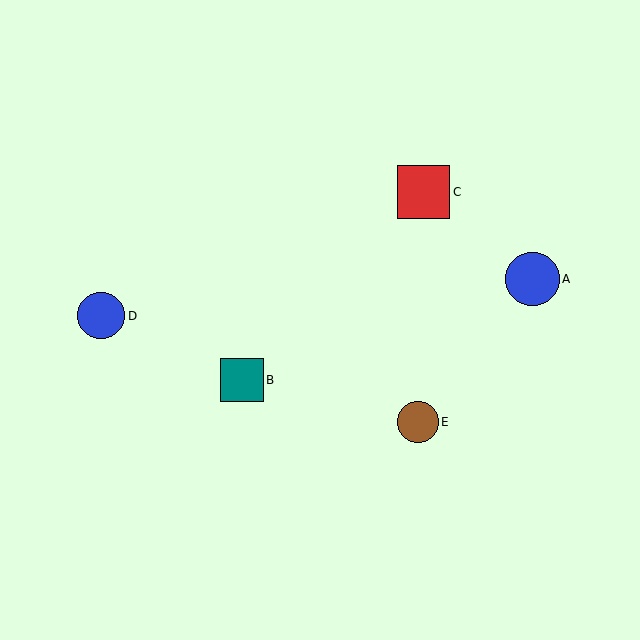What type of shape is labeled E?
Shape E is a brown circle.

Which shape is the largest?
The blue circle (labeled A) is the largest.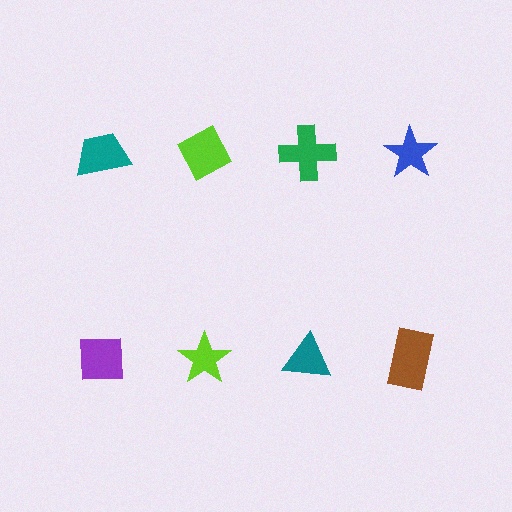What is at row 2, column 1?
A purple square.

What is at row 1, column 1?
A teal trapezoid.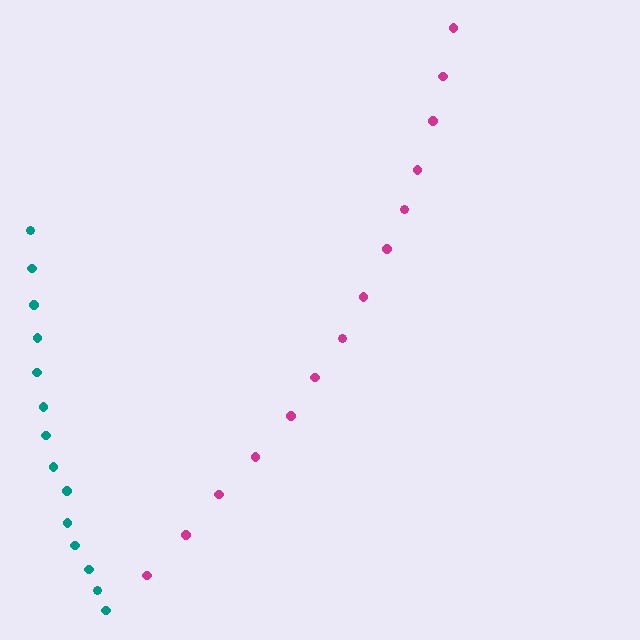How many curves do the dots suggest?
There are 2 distinct paths.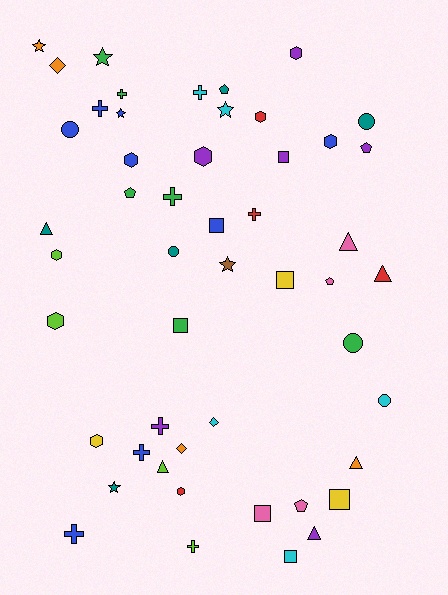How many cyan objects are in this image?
There are 5 cyan objects.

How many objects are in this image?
There are 50 objects.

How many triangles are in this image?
There are 6 triangles.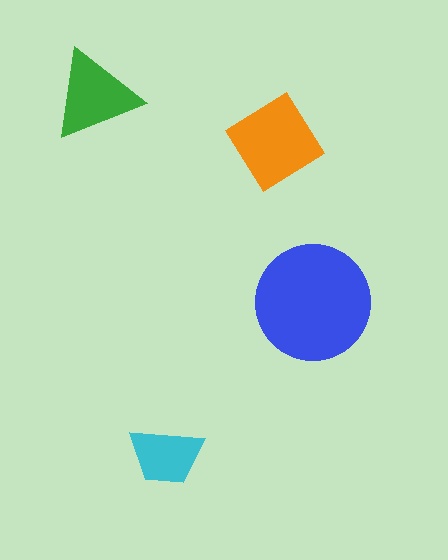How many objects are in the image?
There are 4 objects in the image.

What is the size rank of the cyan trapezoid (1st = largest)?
4th.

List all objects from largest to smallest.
The blue circle, the orange diamond, the green triangle, the cyan trapezoid.